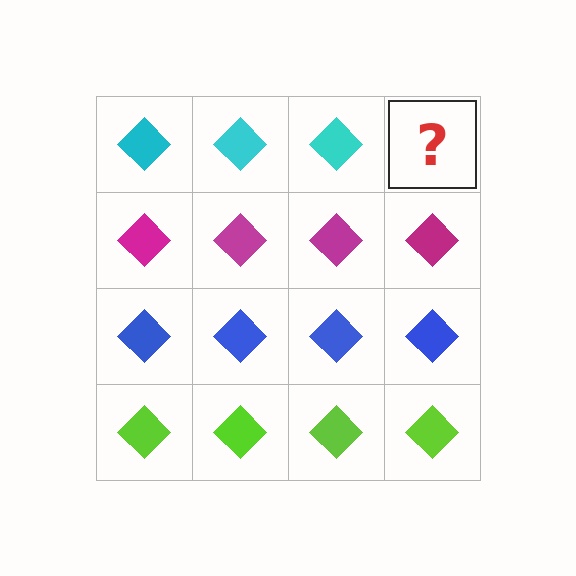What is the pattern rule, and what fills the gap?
The rule is that each row has a consistent color. The gap should be filled with a cyan diamond.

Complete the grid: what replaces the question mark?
The question mark should be replaced with a cyan diamond.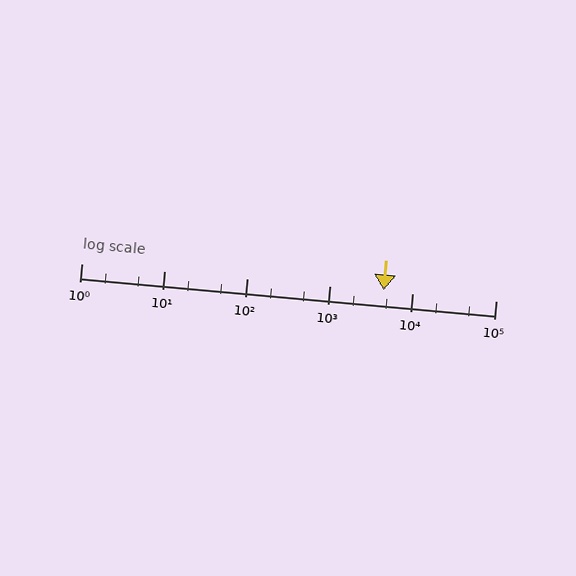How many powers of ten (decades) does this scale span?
The scale spans 5 decades, from 1 to 100000.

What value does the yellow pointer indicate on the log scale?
The pointer indicates approximately 4400.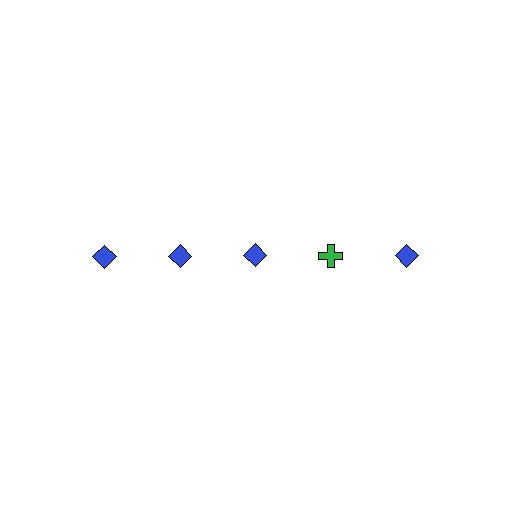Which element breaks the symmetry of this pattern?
The green cross in the top row, second from right column breaks the symmetry. All other shapes are blue diamonds.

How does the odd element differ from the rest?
It differs in both color (green instead of blue) and shape (cross instead of diamond).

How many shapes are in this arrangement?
There are 5 shapes arranged in a grid pattern.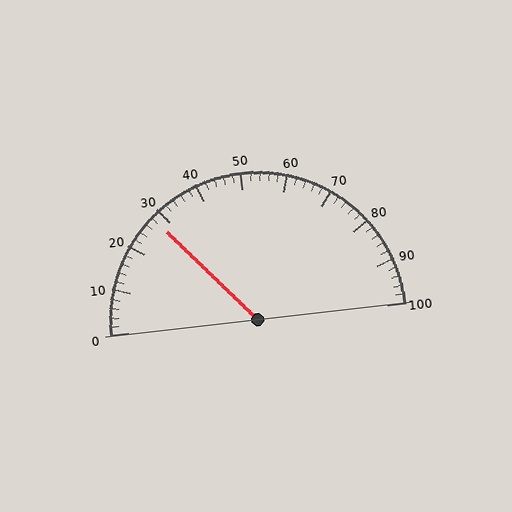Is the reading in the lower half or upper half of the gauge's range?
The reading is in the lower half of the range (0 to 100).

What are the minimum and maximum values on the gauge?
The gauge ranges from 0 to 100.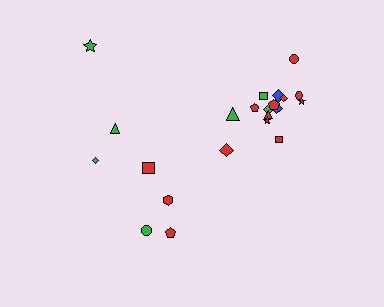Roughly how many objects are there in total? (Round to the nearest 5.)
Roughly 20 objects in total.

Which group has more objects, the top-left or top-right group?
The top-right group.